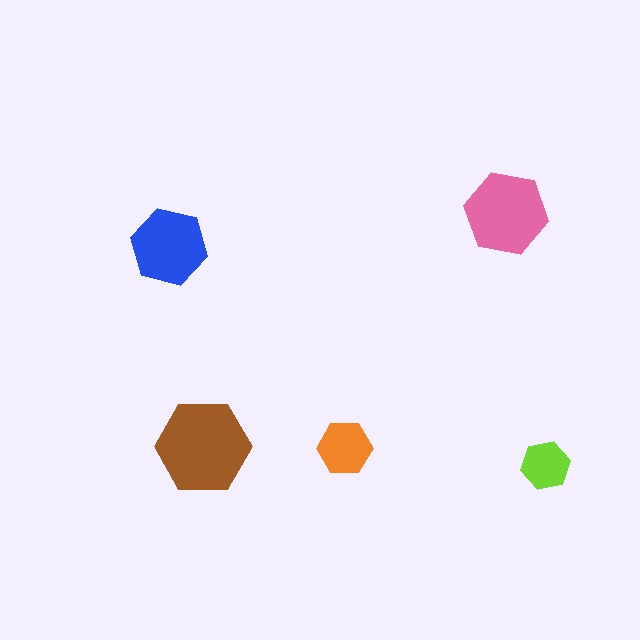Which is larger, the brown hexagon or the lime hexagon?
The brown one.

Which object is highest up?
The pink hexagon is topmost.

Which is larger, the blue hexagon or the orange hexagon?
The blue one.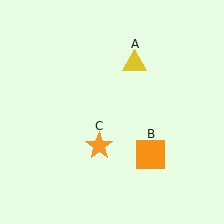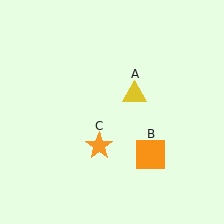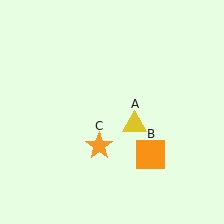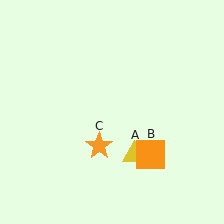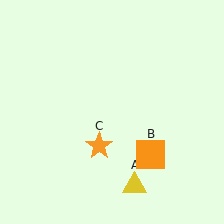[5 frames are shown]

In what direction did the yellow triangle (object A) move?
The yellow triangle (object A) moved down.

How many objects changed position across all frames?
1 object changed position: yellow triangle (object A).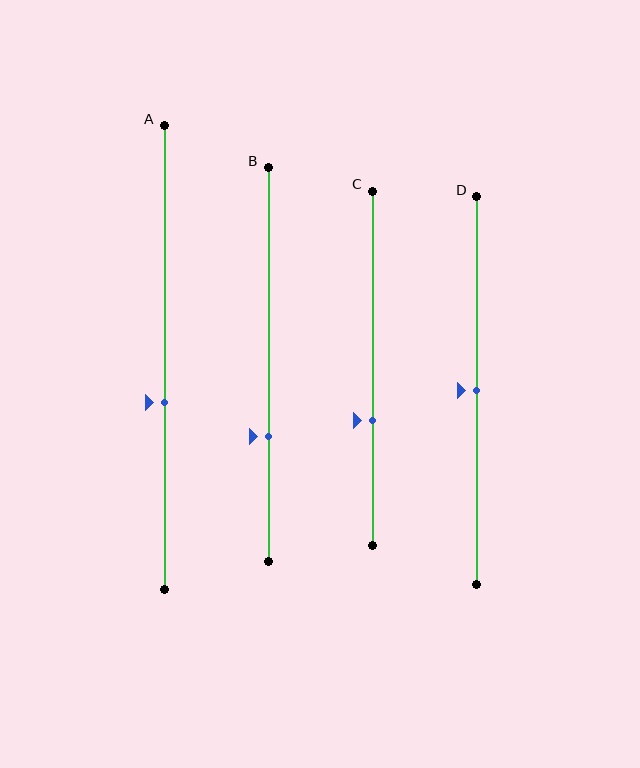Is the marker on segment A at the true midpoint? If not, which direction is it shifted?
No, the marker on segment A is shifted downward by about 10% of the segment length.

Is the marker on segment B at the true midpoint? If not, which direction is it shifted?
No, the marker on segment B is shifted downward by about 18% of the segment length.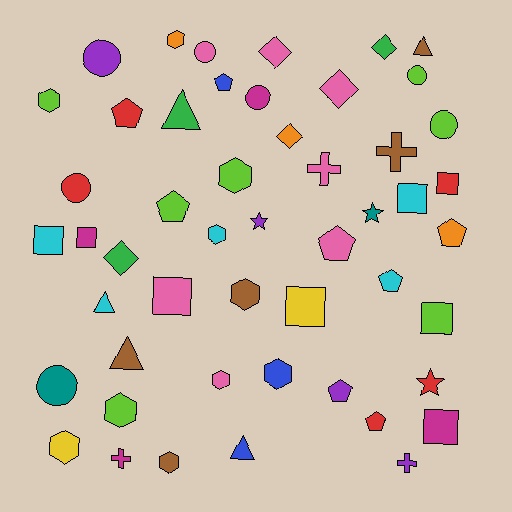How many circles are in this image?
There are 7 circles.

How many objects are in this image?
There are 50 objects.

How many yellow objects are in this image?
There are 2 yellow objects.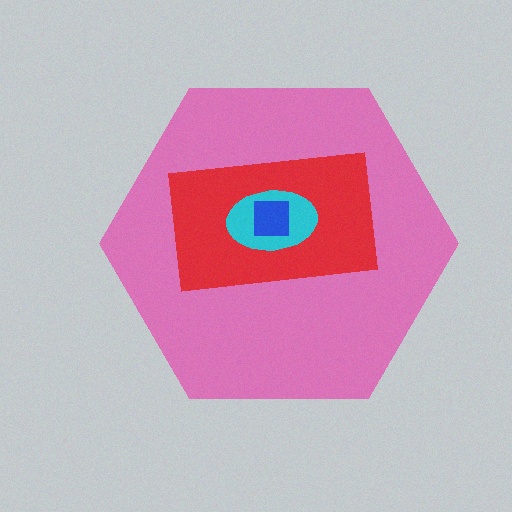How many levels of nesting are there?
4.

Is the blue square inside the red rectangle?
Yes.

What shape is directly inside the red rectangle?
The cyan ellipse.